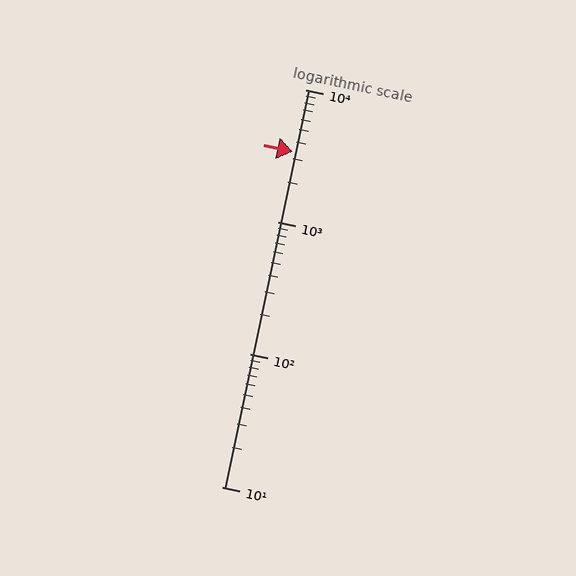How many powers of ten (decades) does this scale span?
The scale spans 3 decades, from 10 to 10000.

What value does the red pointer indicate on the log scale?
The pointer indicates approximately 3400.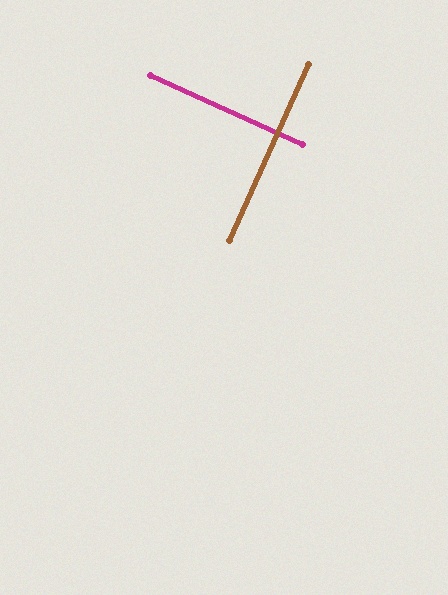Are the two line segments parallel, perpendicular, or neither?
Perpendicular — they meet at approximately 90°.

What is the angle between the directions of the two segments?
Approximately 90 degrees.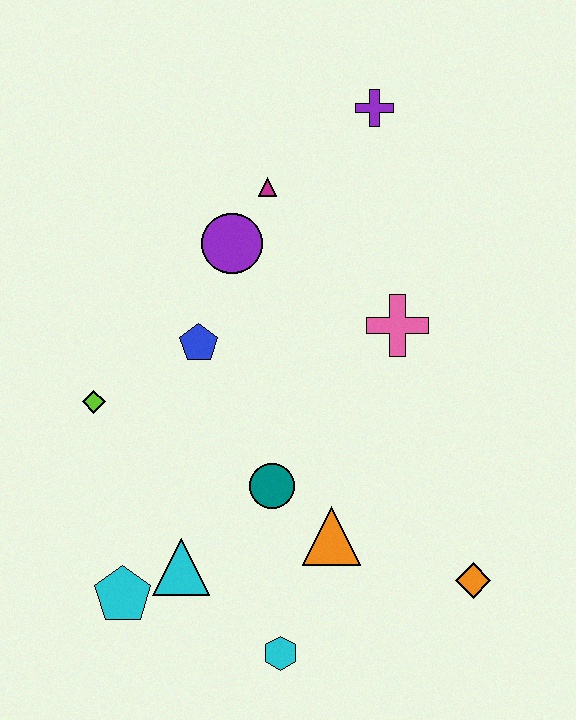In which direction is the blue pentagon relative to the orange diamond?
The blue pentagon is to the left of the orange diamond.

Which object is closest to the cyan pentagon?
The cyan triangle is closest to the cyan pentagon.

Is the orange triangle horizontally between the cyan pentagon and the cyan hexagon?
No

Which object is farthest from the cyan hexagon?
The purple cross is farthest from the cyan hexagon.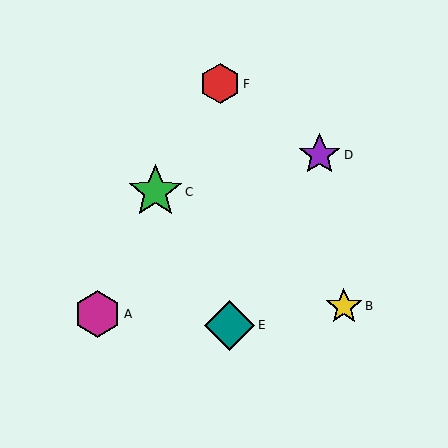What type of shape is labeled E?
Shape E is a teal diamond.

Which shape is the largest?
The green star (labeled C) is the largest.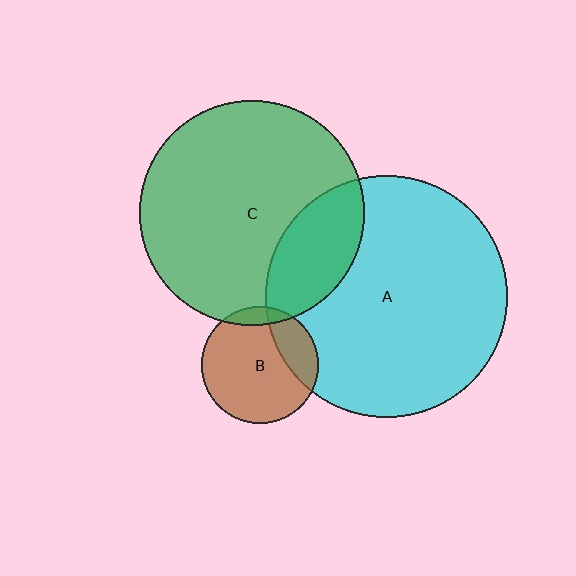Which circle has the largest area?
Circle A (cyan).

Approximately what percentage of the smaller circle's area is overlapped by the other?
Approximately 10%.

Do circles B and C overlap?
Yes.